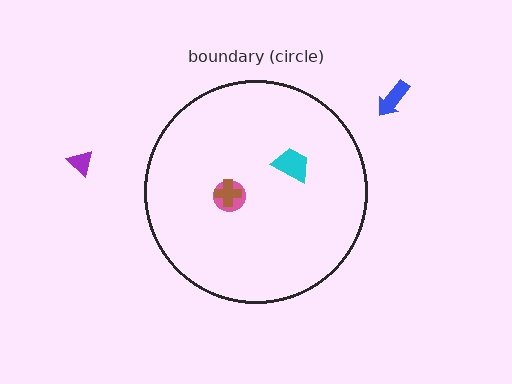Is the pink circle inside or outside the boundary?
Inside.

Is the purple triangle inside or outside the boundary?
Outside.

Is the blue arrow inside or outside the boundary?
Outside.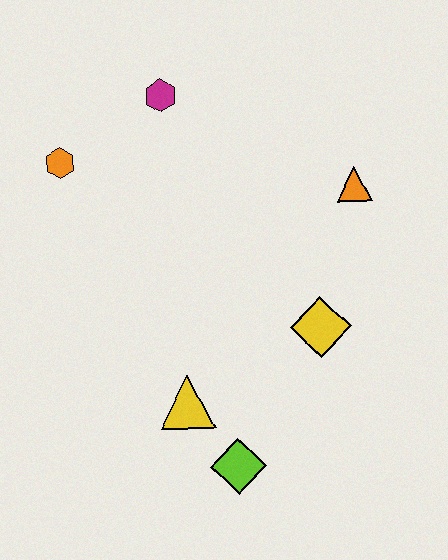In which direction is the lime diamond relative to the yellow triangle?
The lime diamond is below the yellow triangle.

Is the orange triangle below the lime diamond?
No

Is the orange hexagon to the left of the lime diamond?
Yes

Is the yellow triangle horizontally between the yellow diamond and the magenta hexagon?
Yes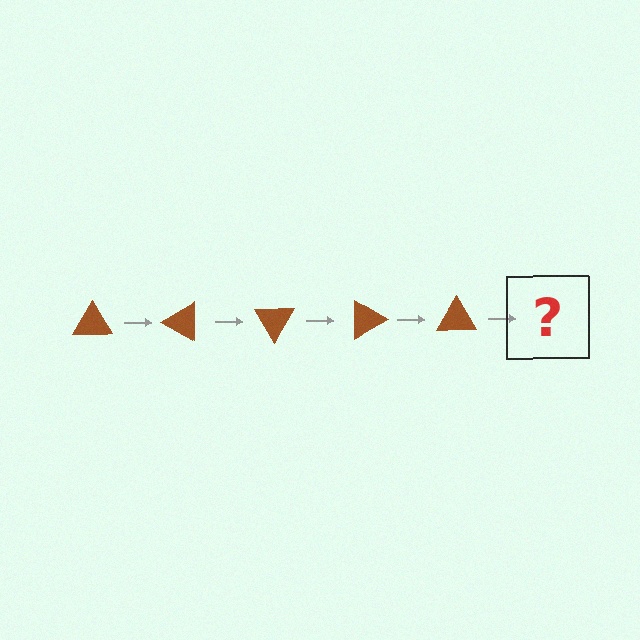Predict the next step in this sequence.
The next step is a brown triangle rotated 150 degrees.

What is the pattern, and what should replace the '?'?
The pattern is that the triangle rotates 30 degrees each step. The '?' should be a brown triangle rotated 150 degrees.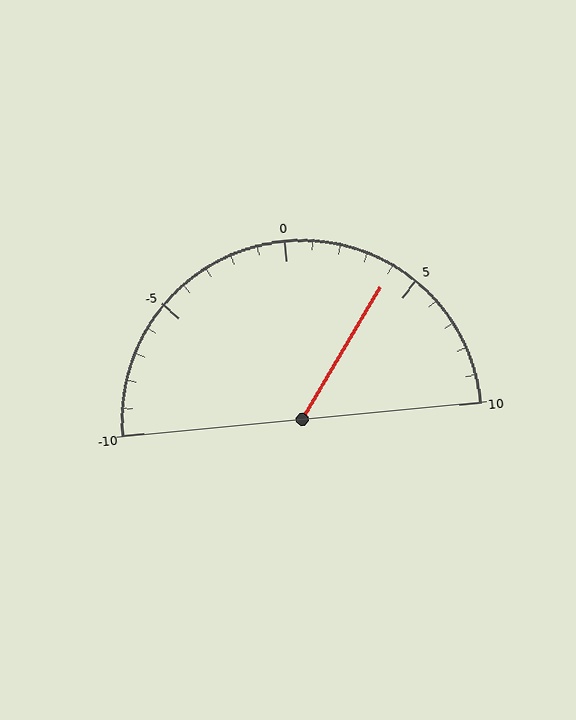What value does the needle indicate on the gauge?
The needle indicates approximately 4.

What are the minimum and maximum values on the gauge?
The gauge ranges from -10 to 10.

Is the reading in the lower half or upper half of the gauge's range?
The reading is in the upper half of the range (-10 to 10).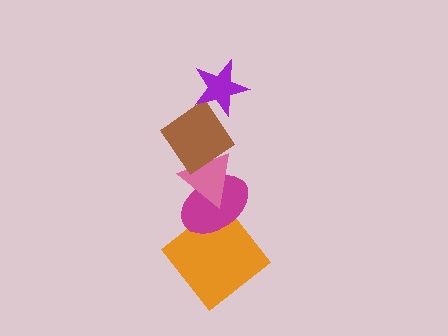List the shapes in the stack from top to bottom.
From top to bottom: the purple star, the brown diamond, the pink triangle, the magenta ellipse, the orange diamond.